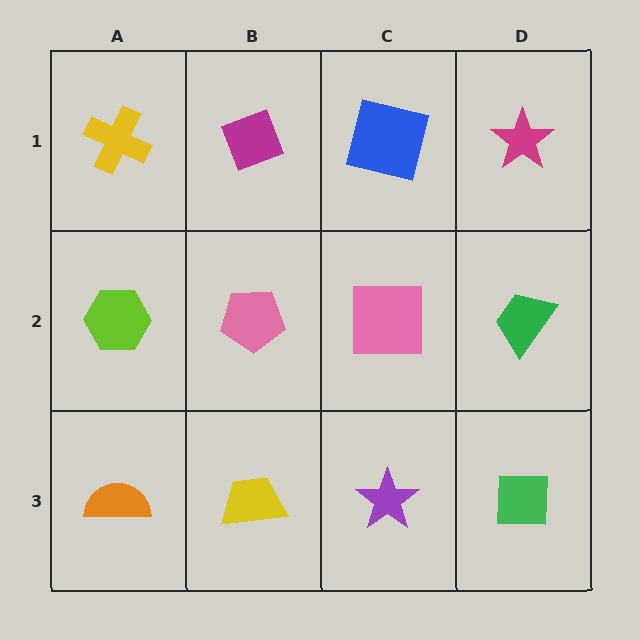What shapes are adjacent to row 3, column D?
A green trapezoid (row 2, column D), a purple star (row 3, column C).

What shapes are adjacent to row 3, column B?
A pink pentagon (row 2, column B), an orange semicircle (row 3, column A), a purple star (row 3, column C).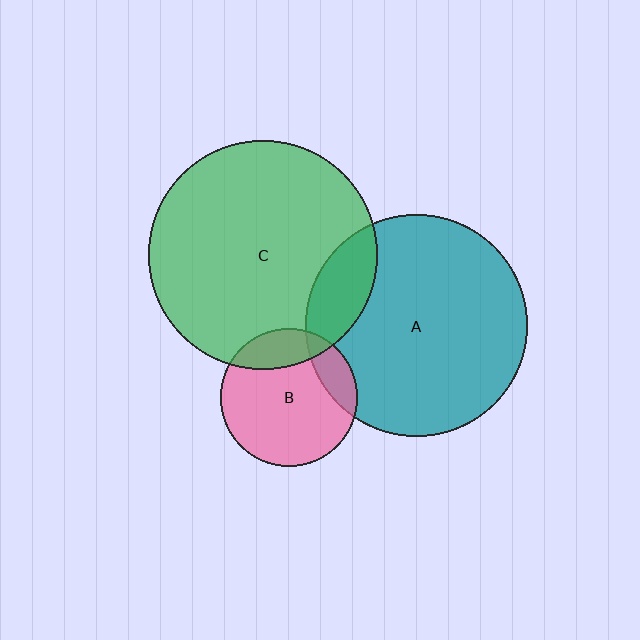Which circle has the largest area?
Circle C (green).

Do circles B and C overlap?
Yes.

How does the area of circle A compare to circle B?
Approximately 2.6 times.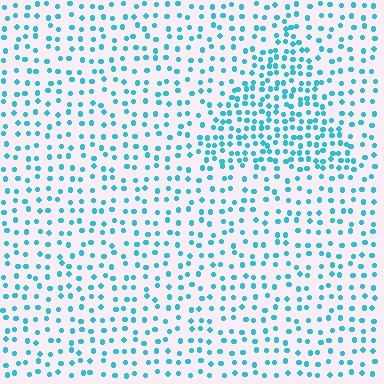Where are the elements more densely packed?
The elements are more densely packed inside the triangle boundary.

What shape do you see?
I see a triangle.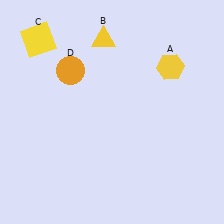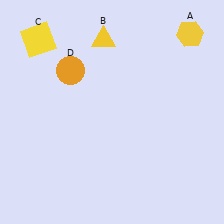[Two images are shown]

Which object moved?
The yellow hexagon (A) moved up.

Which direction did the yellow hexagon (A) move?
The yellow hexagon (A) moved up.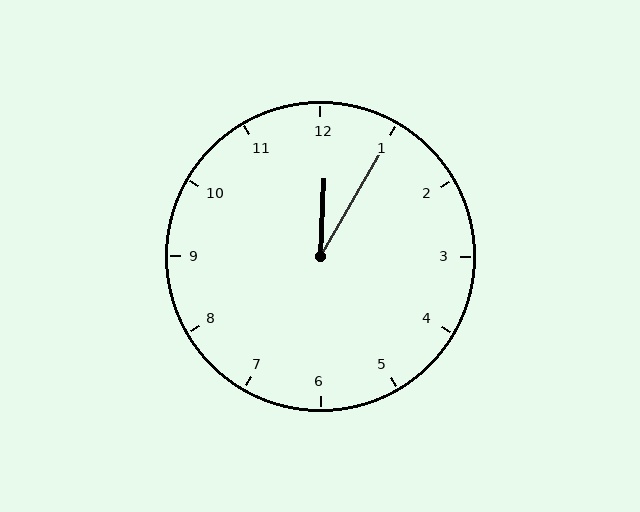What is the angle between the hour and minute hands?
Approximately 28 degrees.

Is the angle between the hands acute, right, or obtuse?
It is acute.